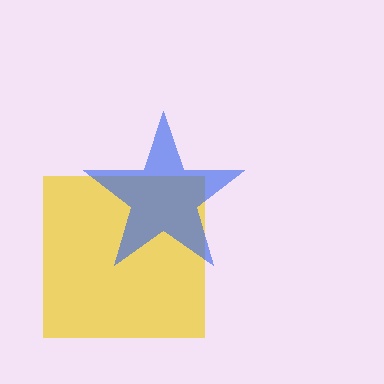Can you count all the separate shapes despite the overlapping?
Yes, there are 2 separate shapes.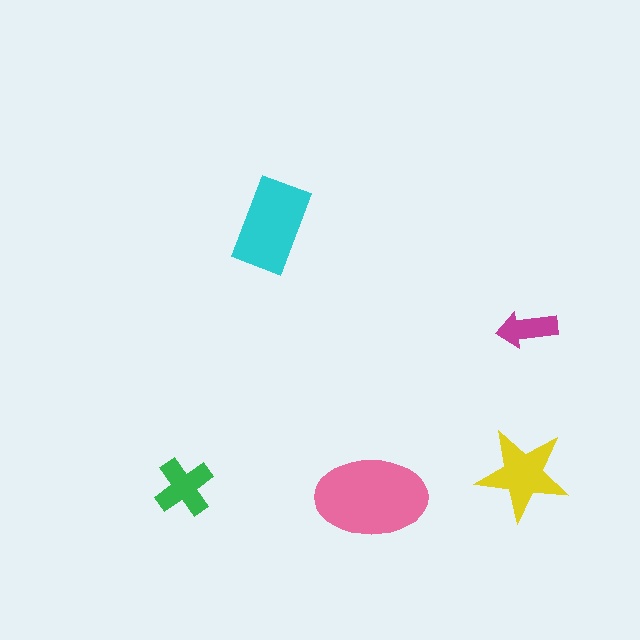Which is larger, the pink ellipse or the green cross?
The pink ellipse.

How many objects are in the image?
There are 5 objects in the image.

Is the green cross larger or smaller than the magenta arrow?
Larger.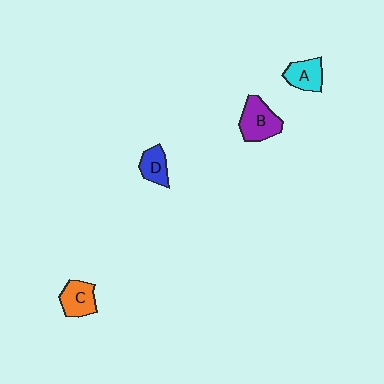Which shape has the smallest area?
Shape D (blue).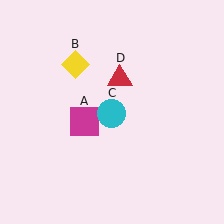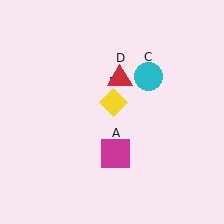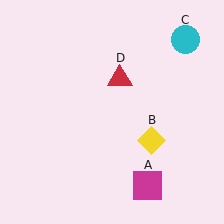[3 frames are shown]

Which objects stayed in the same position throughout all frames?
Red triangle (object D) remained stationary.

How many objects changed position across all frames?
3 objects changed position: magenta square (object A), yellow diamond (object B), cyan circle (object C).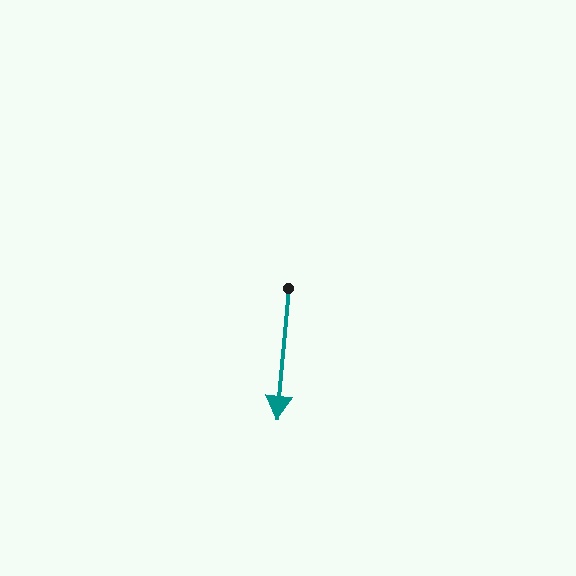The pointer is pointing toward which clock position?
Roughly 6 o'clock.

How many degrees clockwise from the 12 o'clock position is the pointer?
Approximately 185 degrees.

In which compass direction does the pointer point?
South.